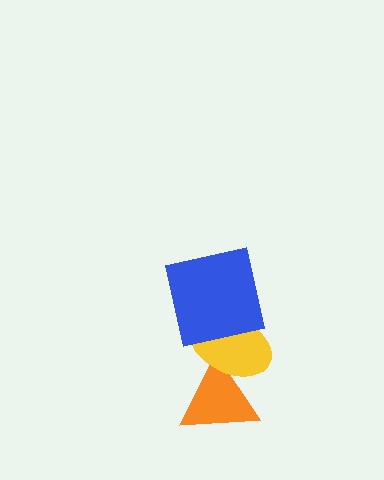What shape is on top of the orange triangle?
The yellow ellipse is on top of the orange triangle.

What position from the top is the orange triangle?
The orange triangle is 3rd from the top.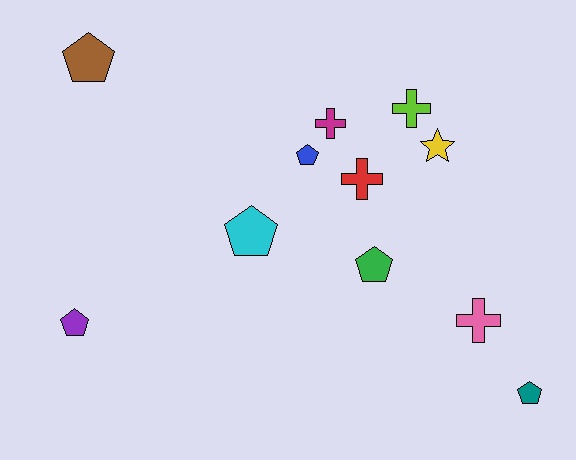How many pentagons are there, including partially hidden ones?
There are 6 pentagons.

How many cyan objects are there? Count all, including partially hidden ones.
There is 1 cyan object.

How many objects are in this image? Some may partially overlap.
There are 11 objects.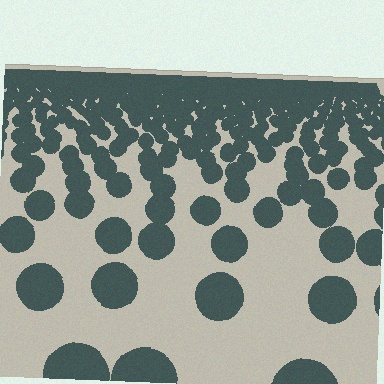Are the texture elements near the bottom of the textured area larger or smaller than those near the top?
Larger. Near the bottom, elements are closer to the viewer and appear at a bigger on-screen size.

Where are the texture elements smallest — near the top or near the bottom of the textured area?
Near the top.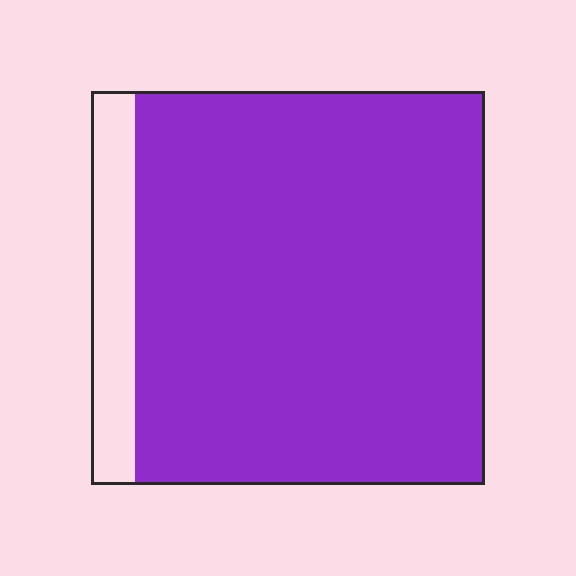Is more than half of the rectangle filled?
Yes.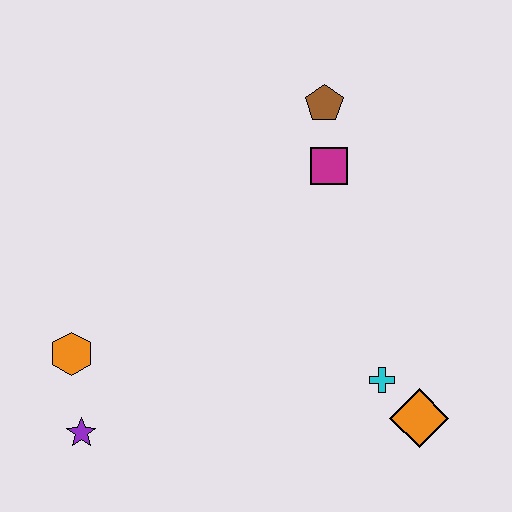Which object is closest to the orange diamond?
The cyan cross is closest to the orange diamond.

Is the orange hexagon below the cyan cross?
No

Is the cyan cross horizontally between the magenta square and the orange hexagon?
No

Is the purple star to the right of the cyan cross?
No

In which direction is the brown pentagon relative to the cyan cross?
The brown pentagon is above the cyan cross.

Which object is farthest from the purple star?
The brown pentagon is farthest from the purple star.